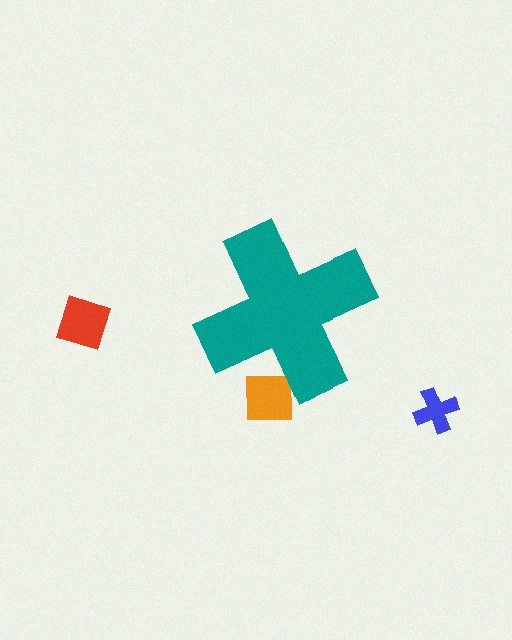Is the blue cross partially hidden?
No, the blue cross is fully visible.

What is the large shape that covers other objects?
A teal cross.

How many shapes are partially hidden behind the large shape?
1 shape is partially hidden.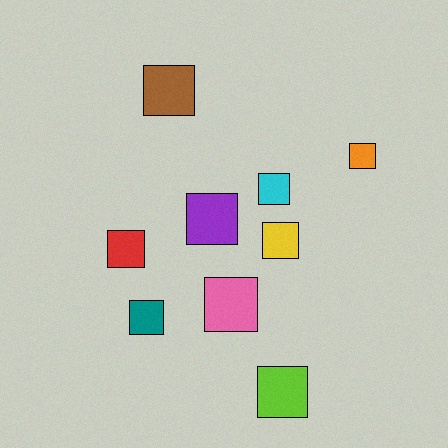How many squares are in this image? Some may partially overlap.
There are 9 squares.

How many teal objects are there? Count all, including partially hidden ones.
There is 1 teal object.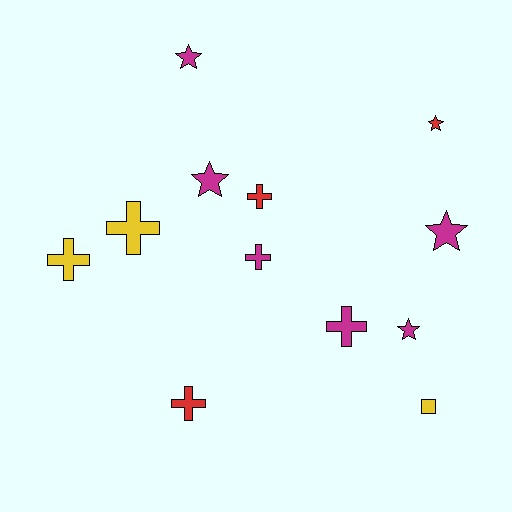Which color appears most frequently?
Magenta, with 6 objects.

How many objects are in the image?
There are 12 objects.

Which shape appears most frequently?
Cross, with 6 objects.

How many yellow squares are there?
There is 1 yellow square.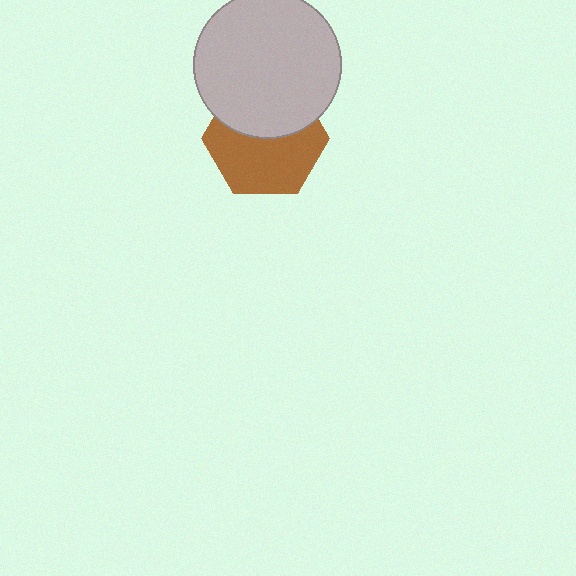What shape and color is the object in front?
The object in front is a light gray circle.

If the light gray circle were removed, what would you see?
You would see the complete brown hexagon.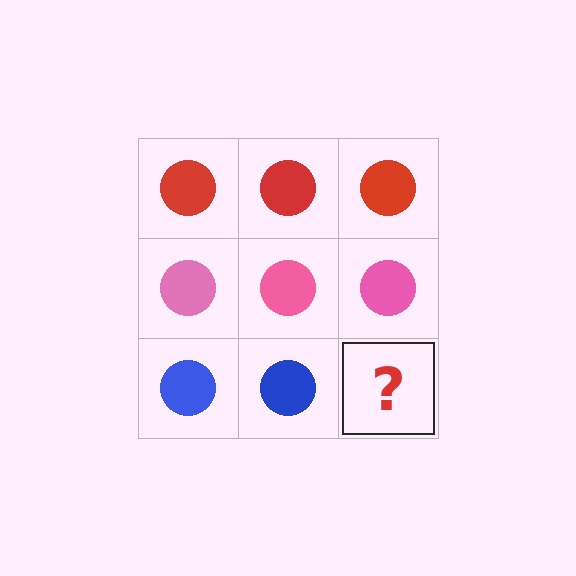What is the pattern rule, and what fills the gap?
The rule is that each row has a consistent color. The gap should be filled with a blue circle.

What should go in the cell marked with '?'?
The missing cell should contain a blue circle.